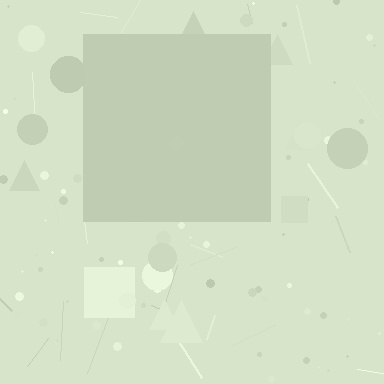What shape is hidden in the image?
A square is hidden in the image.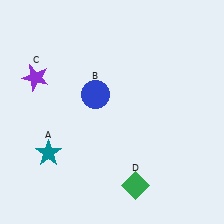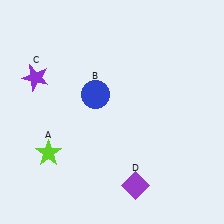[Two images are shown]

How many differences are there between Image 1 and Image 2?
There are 2 differences between the two images.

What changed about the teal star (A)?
In Image 1, A is teal. In Image 2, it changed to lime.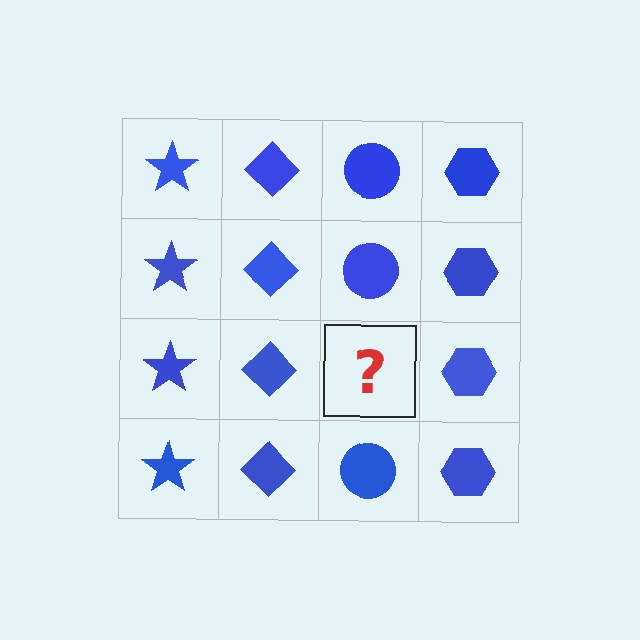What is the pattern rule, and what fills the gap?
The rule is that each column has a consistent shape. The gap should be filled with a blue circle.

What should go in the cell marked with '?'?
The missing cell should contain a blue circle.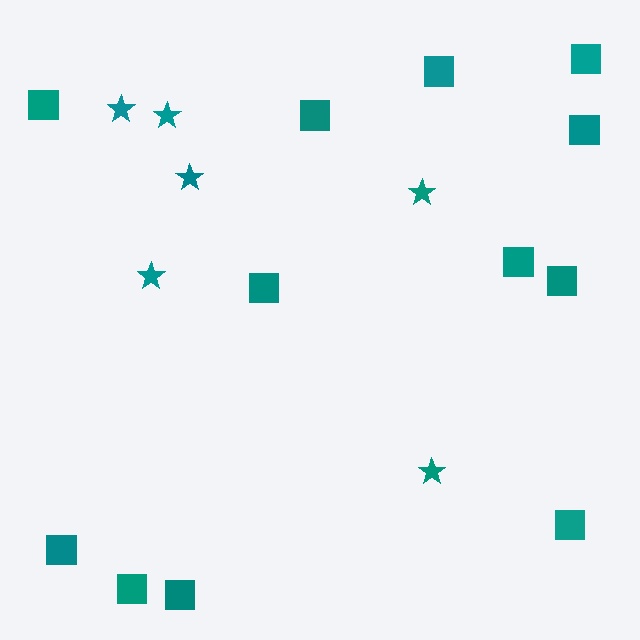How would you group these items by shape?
There are 2 groups: one group of squares (12) and one group of stars (6).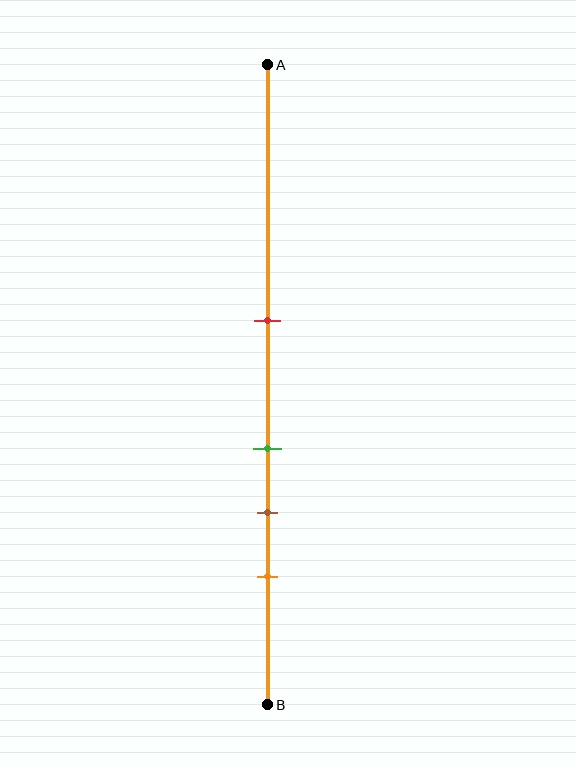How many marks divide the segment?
There are 4 marks dividing the segment.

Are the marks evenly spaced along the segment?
No, the marks are not evenly spaced.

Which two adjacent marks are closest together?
The green and brown marks are the closest adjacent pair.